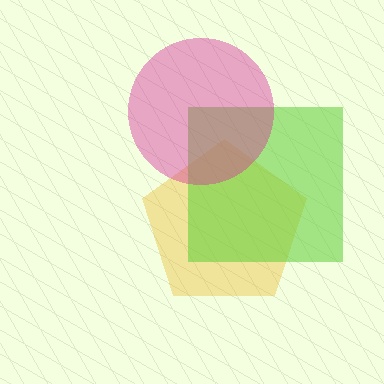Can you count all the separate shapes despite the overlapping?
Yes, there are 3 separate shapes.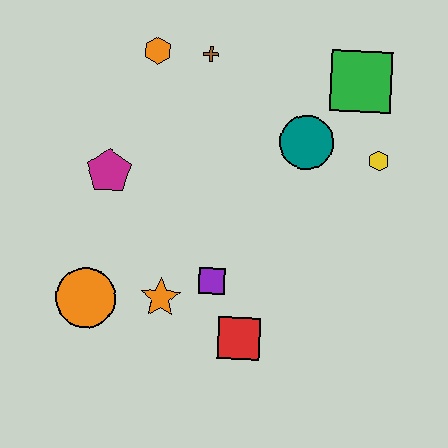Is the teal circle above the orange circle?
Yes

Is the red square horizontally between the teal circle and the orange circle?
Yes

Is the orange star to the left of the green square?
Yes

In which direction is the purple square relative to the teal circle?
The purple square is below the teal circle.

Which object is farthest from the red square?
The orange hexagon is farthest from the red square.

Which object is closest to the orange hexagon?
The brown cross is closest to the orange hexagon.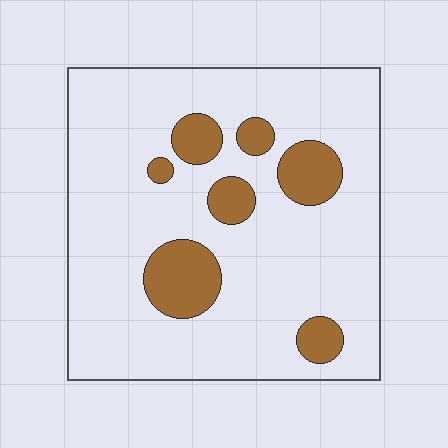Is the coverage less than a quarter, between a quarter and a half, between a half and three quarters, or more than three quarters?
Less than a quarter.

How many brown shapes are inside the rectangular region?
7.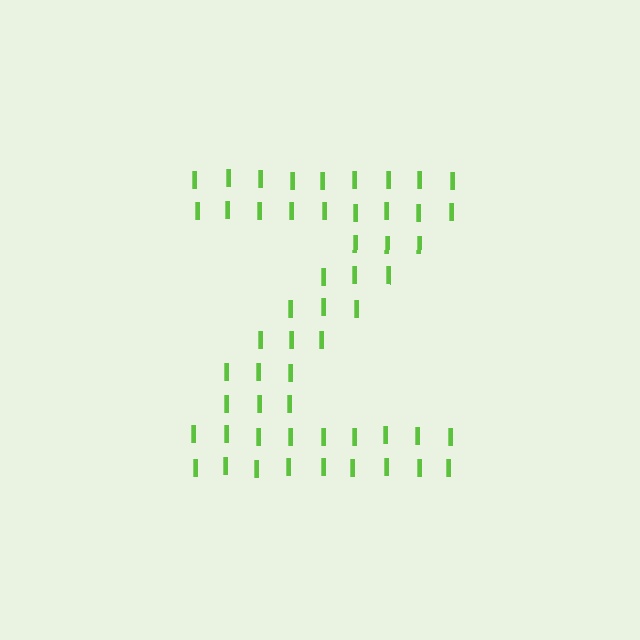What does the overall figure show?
The overall figure shows the letter Z.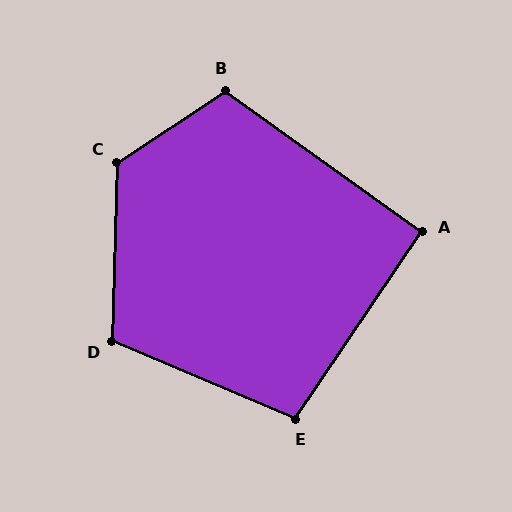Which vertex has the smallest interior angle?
A, at approximately 92 degrees.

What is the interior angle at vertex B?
Approximately 111 degrees (obtuse).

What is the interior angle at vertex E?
Approximately 101 degrees (obtuse).